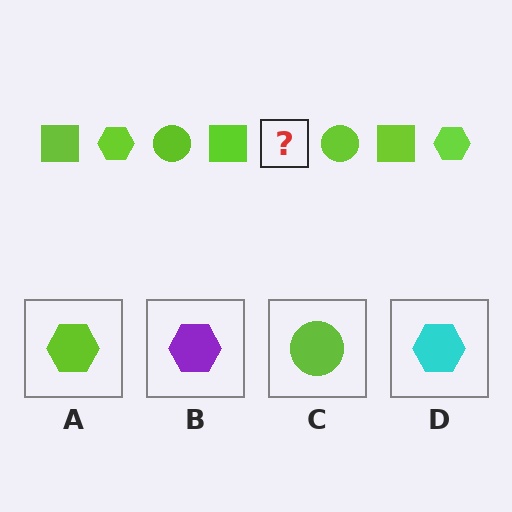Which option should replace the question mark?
Option A.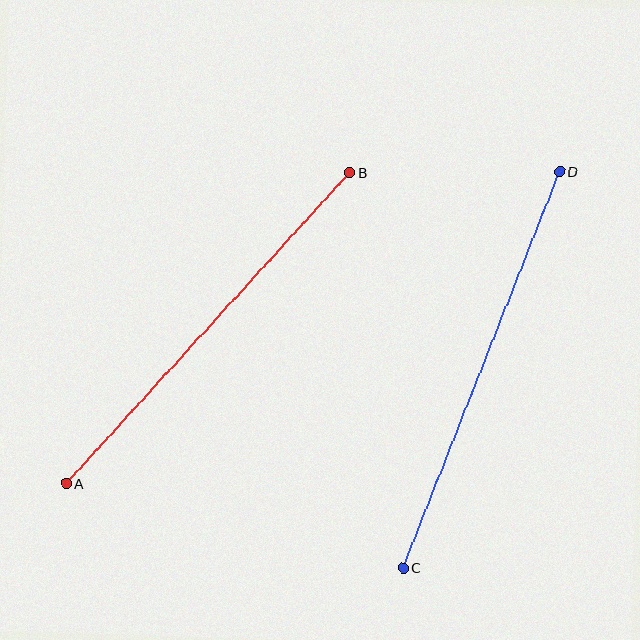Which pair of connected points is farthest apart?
Points C and D are farthest apart.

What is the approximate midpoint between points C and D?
The midpoint is at approximately (481, 370) pixels.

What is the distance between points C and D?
The distance is approximately 426 pixels.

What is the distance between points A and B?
The distance is approximately 421 pixels.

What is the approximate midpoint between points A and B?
The midpoint is at approximately (208, 328) pixels.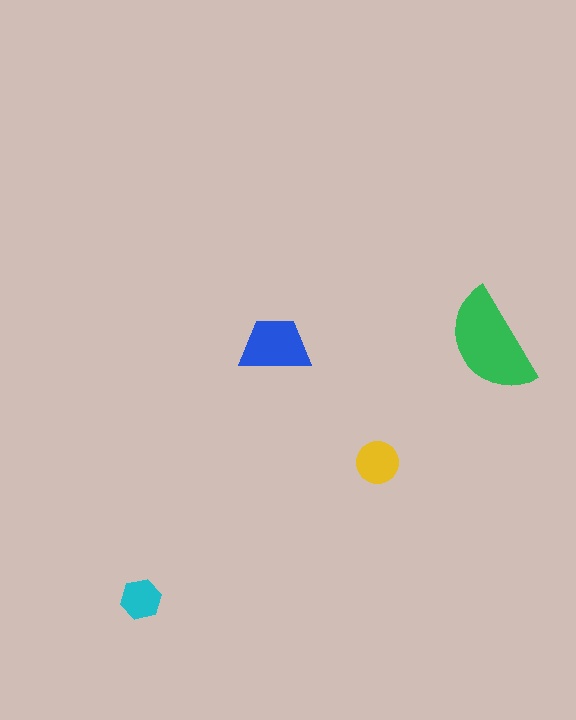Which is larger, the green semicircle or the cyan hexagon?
The green semicircle.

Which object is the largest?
The green semicircle.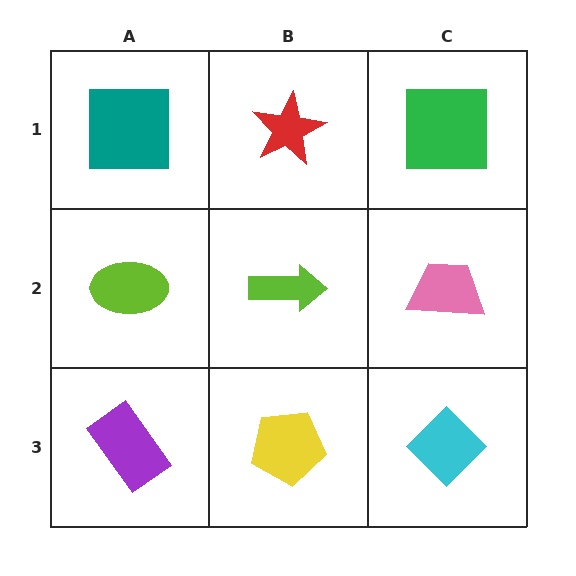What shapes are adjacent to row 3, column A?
A lime ellipse (row 2, column A), a yellow pentagon (row 3, column B).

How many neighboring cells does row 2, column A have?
3.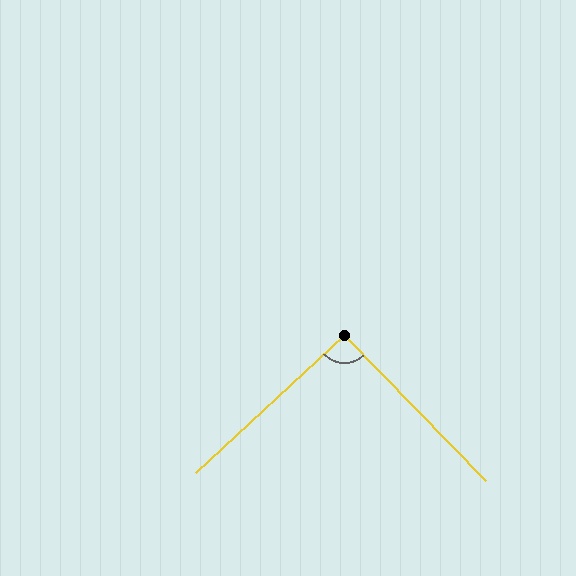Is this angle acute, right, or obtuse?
It is approximately a right angle.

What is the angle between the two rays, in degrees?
Approximately 91 degrees.